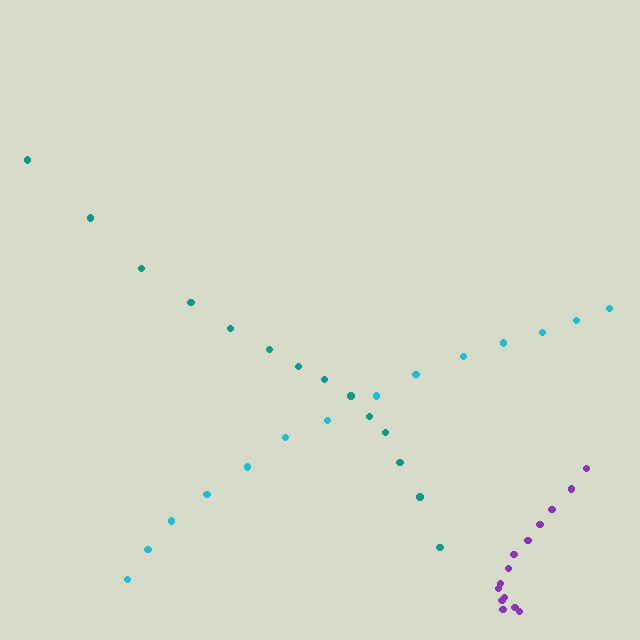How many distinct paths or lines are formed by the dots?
There are 3 distinct paths.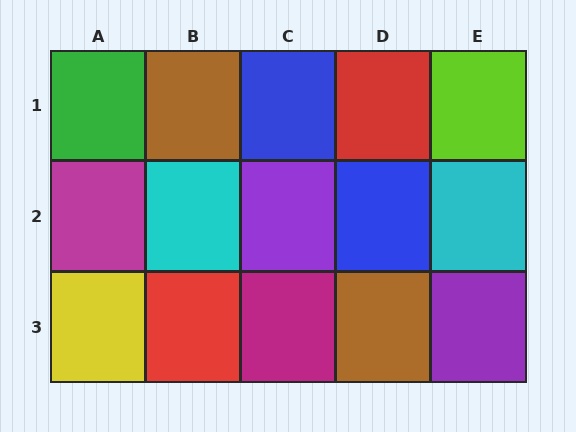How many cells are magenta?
2 cells are magenta.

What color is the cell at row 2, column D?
Blue.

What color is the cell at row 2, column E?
Cyan.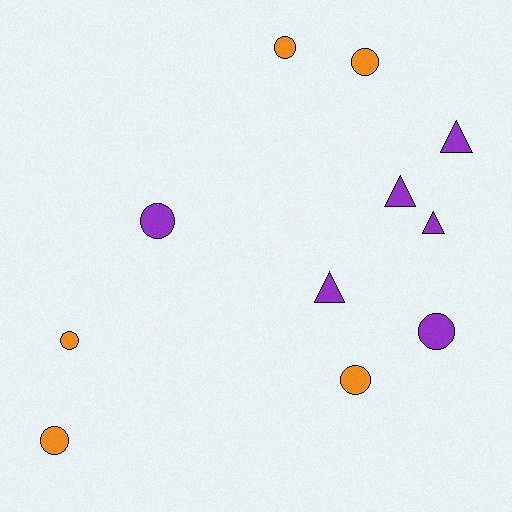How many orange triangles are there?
There are no orange triangles.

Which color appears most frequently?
Purple, with 6 objects.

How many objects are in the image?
There are 11 objects.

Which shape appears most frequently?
Circle, with 7 objects.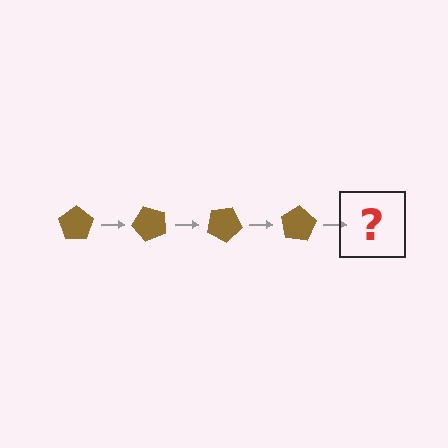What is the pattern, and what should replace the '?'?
The pattern is that the pentagon rotates 50 degrees each step. The '?' should be a brown pentagon rotated 200 degrees.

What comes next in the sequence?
The next element should be a brown pentagon rotated 200 degrees.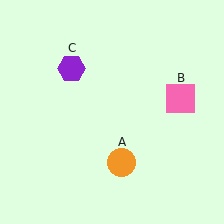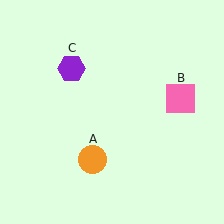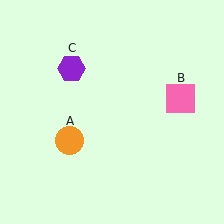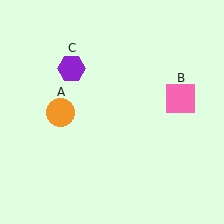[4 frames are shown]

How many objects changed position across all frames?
1 object changed position: orange circle (object A).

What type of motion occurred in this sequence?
The orange circle (object A) rotated clockwise around the center of the scene.